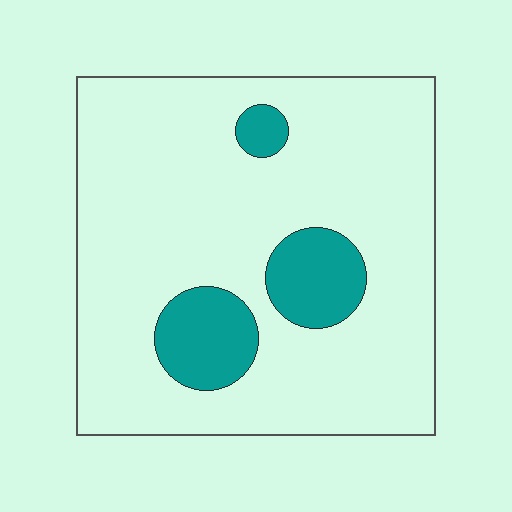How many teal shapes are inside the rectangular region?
3.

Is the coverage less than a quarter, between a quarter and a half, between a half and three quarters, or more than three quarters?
Less than a quarter.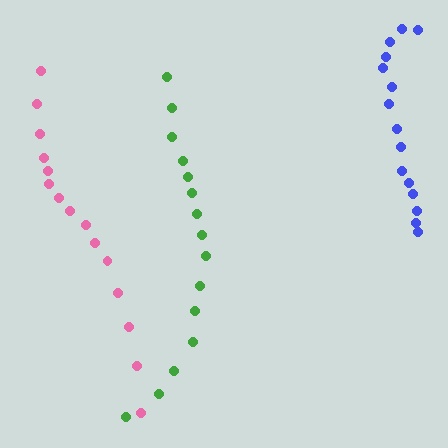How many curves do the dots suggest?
There are 3 distinct paths.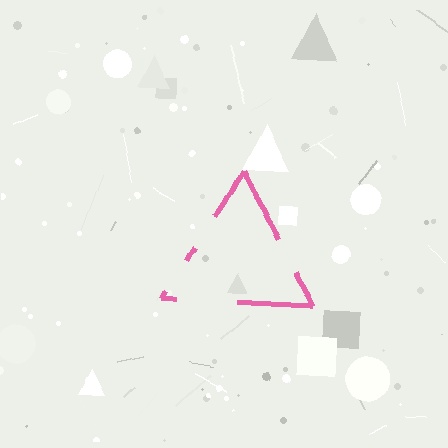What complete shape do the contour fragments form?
The contour fragments form a triangle.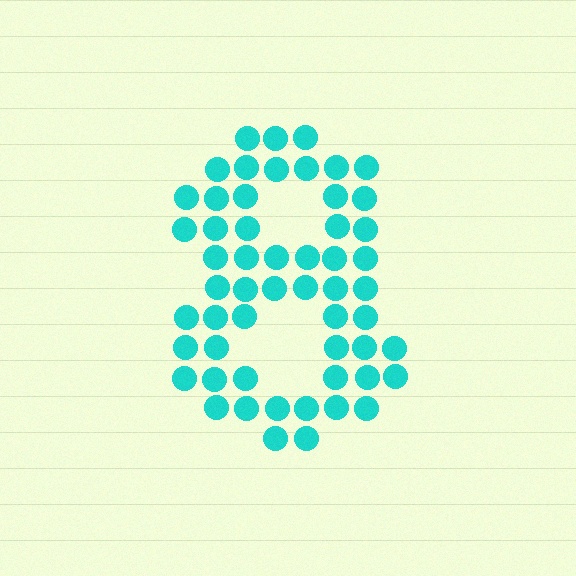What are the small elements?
The small elements are circles.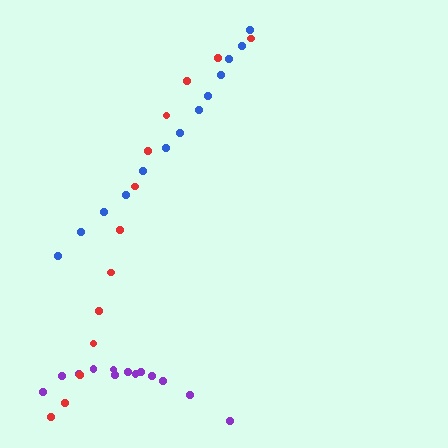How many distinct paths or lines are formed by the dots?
There are 3 distinct paths.